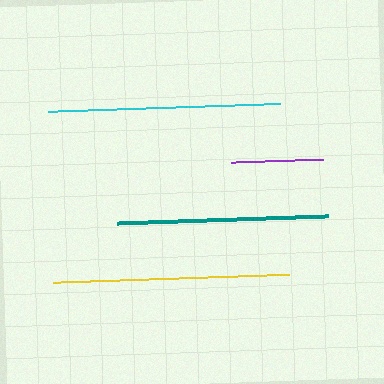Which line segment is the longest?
The yellow line is the longest at approximately 236 pixels.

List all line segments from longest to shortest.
From longest to shortest: yellow, cyan, teal, purple.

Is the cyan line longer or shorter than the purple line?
The cyan line is longer than the purple line.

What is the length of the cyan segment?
The cyan segment is approximately 232 pixels long.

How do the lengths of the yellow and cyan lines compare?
The yellow and cyan lines are approximately the same length.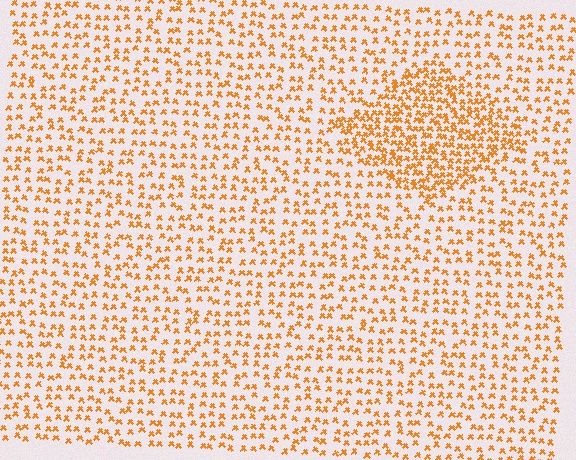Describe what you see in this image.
The image contains small orange elements arranged at two different densities. A diamond-shaped region is visible where the elements are more densely packed than the surrounding area.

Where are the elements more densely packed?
The elements are more densely packed inside the diamond boundary.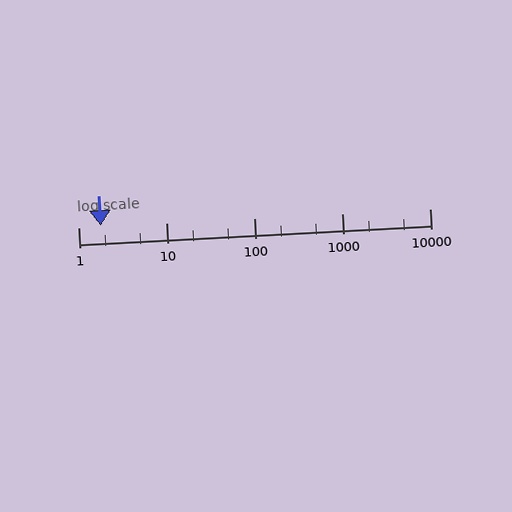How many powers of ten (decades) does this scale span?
The scale spans 4 decades, from 1 to 10000.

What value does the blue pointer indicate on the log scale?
The pointer indicates approximately 1.8.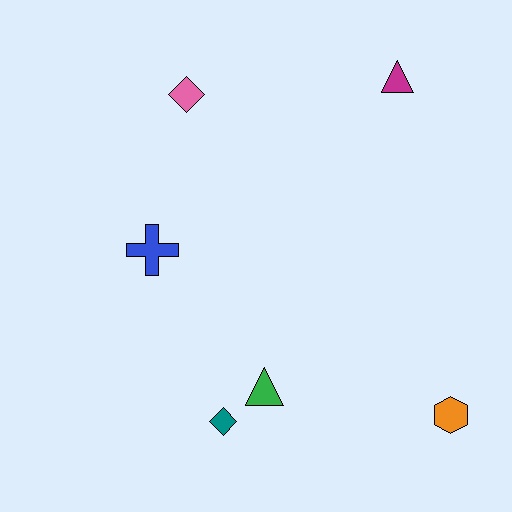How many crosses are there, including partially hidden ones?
There is 1 cross.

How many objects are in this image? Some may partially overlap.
There are 6 objects.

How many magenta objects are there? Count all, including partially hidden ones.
There is 1 magenta object.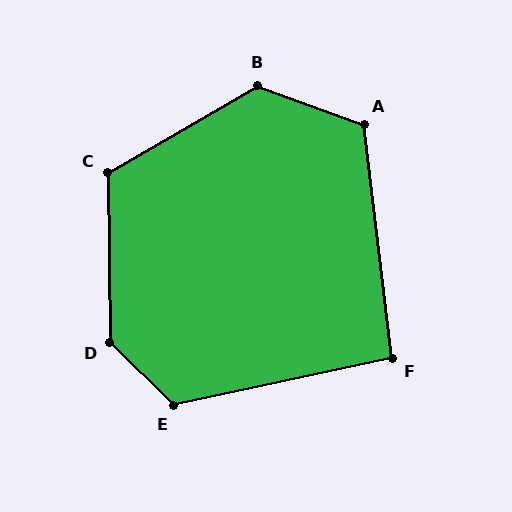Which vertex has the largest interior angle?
D, at approximately 135 degrees.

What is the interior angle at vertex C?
Approximately 120 degrees (obtuse).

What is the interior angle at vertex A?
Approximately 117 degrees (obtuse).